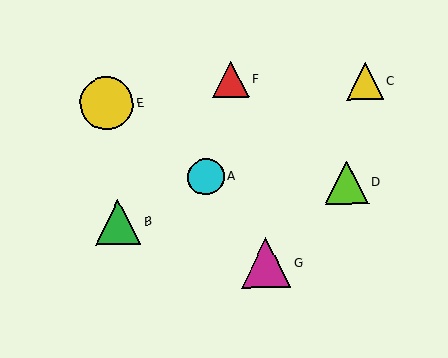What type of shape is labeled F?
Shape F is a red triangle.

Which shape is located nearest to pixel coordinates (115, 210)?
The green triangle (labeled B) at (118, 222) is nearest to that location.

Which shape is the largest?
The yellow circle (labeled E) is the largest.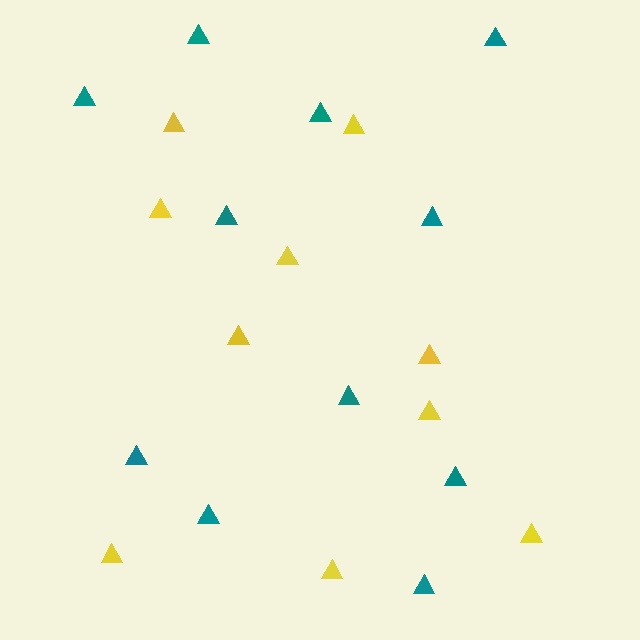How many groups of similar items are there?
There are 2 groups: one group of yellow triangles (10) and one group of teal triangles (11).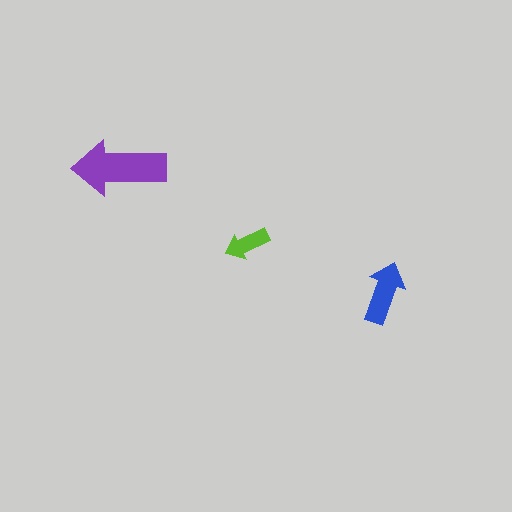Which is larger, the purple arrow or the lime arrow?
The purple one.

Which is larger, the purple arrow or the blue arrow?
The purple one.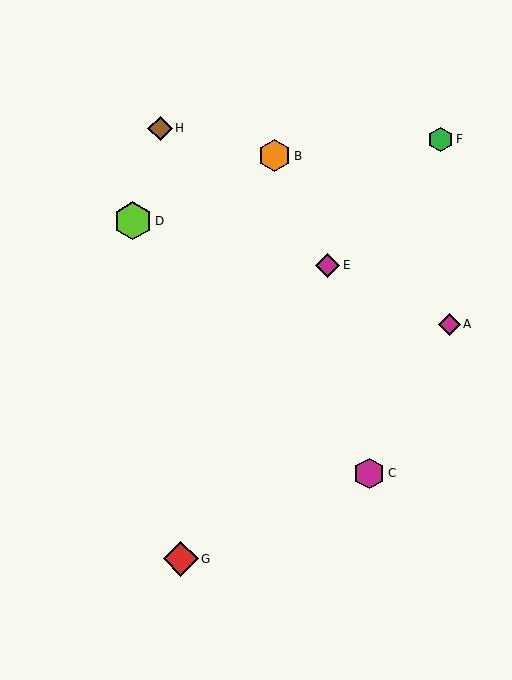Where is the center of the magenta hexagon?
The center of the magenta hexagon is at (369, 473).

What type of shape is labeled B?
Shape B is an orange hexagon.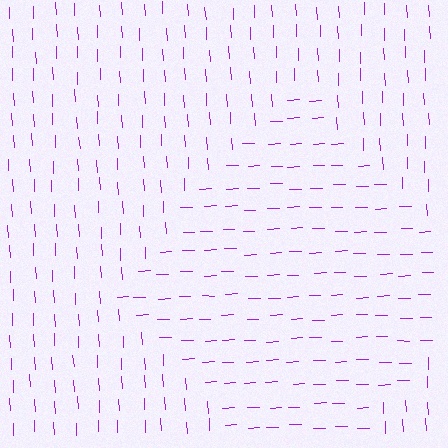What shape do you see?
I see a diamond.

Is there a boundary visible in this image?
Yes, there is a texture boundary formed by a change in line orientation.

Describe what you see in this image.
The image is filled with small purple line segments. A diamond region in the image has lines oriented differently from the surrounding lines, creating a visible texture boundary.